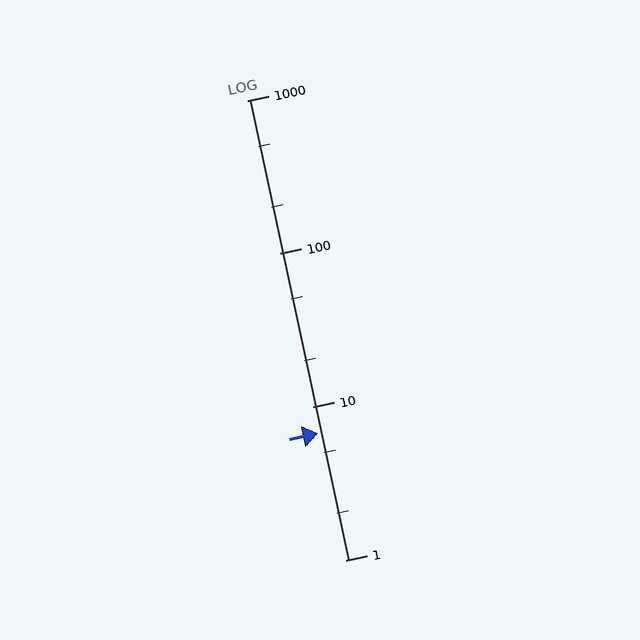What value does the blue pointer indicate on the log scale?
The pointer indicates approximately 6.7.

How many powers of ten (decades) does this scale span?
The scale spans 3 decades, from 1 to 1000.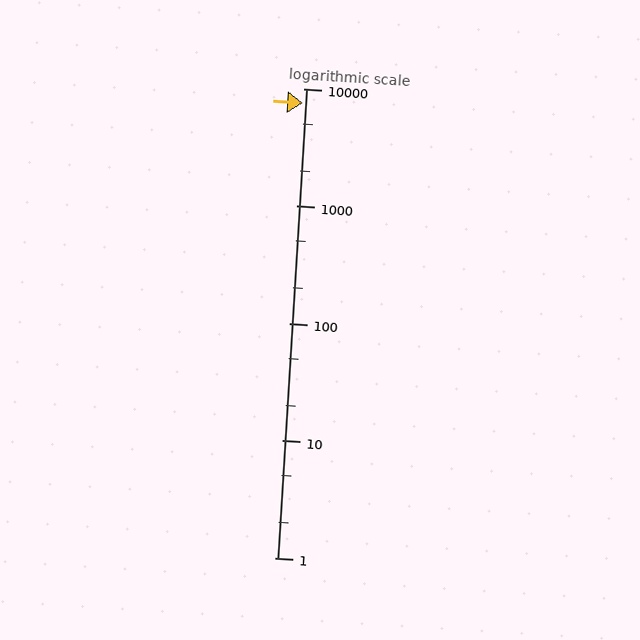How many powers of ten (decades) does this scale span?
The scale spans 4 decades, from 1 to 10000.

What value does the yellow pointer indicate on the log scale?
The pointer indicates approximately 7500.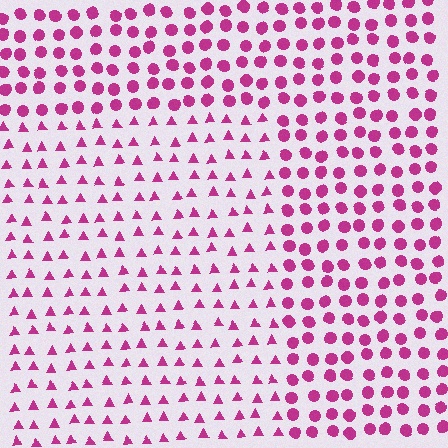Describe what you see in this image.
The image is filled with small magenta elements arranged in a uniform grid. A rectangle-shaped region contains triangles, while the surrounding area contains circles. The boundary is defined purely by the change in element shape.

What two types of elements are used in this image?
The image uses triangles inside the rectangle region and circles outside it.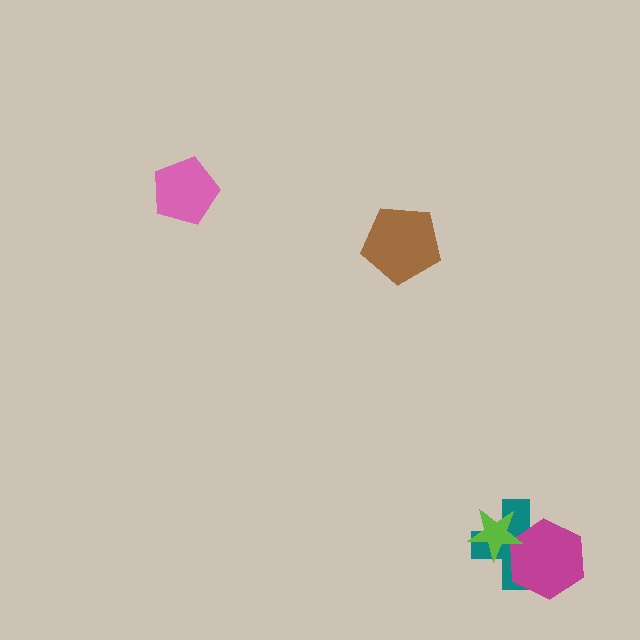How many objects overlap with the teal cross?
2 objects overlap with the teal cross.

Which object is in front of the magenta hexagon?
The lime star is in front of the magenta hexagon.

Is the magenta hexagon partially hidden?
Yes, it is partially covered by another shape.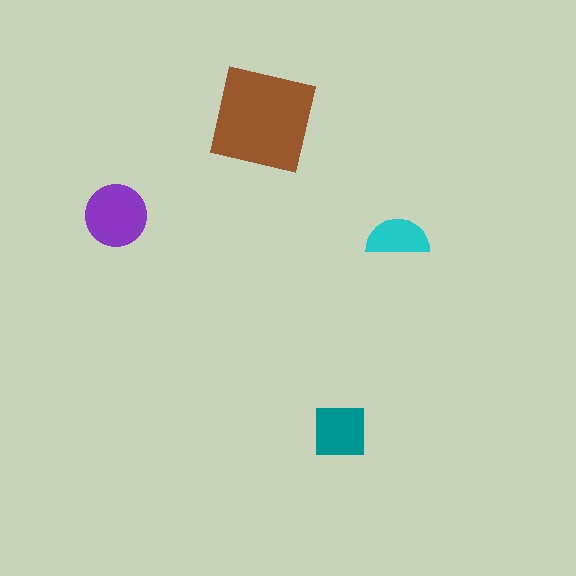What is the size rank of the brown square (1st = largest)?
1st.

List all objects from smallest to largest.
The cyan semicircle, the teal square, the purple circle, the brown square.